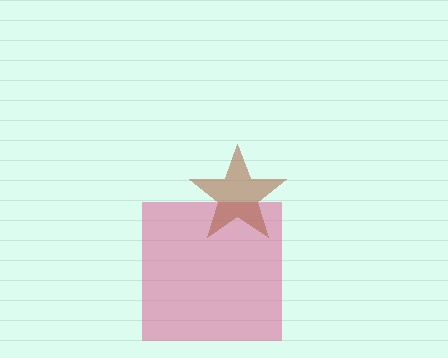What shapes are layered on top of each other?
The layered shapes are: a pink square, a brown star.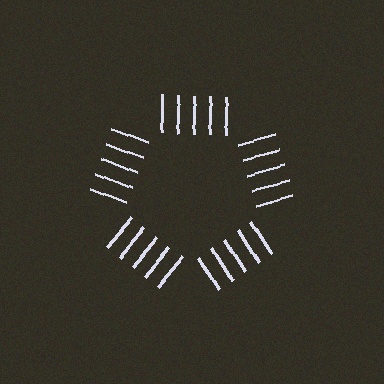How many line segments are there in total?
25 — 5 along each of the 5 edges.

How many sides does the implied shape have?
5 sides — the line-ends trace a pentagon.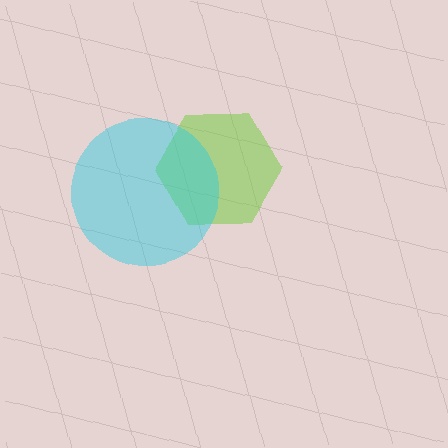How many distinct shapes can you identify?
There are 2 distinct shapes: a lime hexagon, a cyan circle.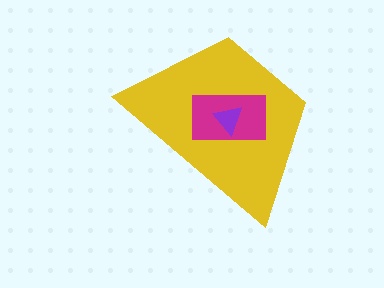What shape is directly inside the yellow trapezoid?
The magenta rectangle.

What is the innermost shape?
The purple triangle.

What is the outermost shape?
The yellow trapezoid.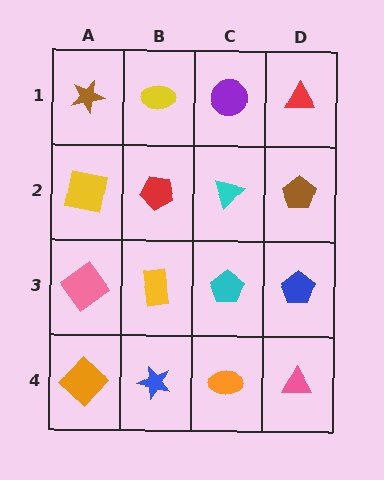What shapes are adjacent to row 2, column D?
A red triangle (row 1, column D), a blue pentagon (row 3, column D), a cyan triangle (row 2, column C).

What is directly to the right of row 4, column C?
A pink triangle.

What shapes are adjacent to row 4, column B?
A yellow rectangle (row 3, column B), an orange diamond (row 4, column A), an orange ellipse (row 4, column C).